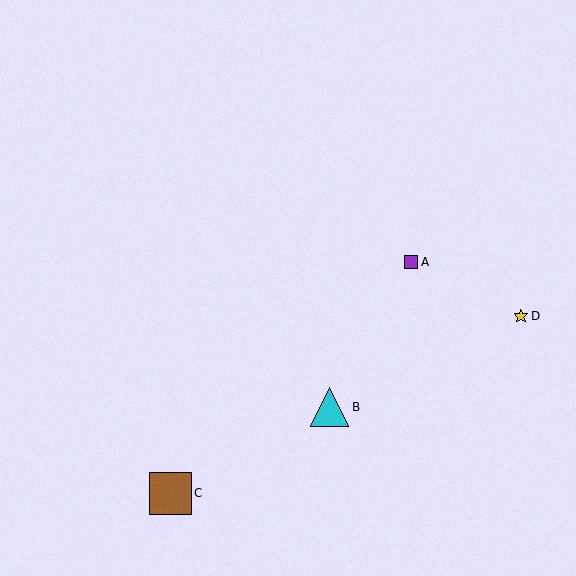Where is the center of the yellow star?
The center of the yellow star is at (521, 316).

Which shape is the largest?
The brown square (labeled C) is the largest.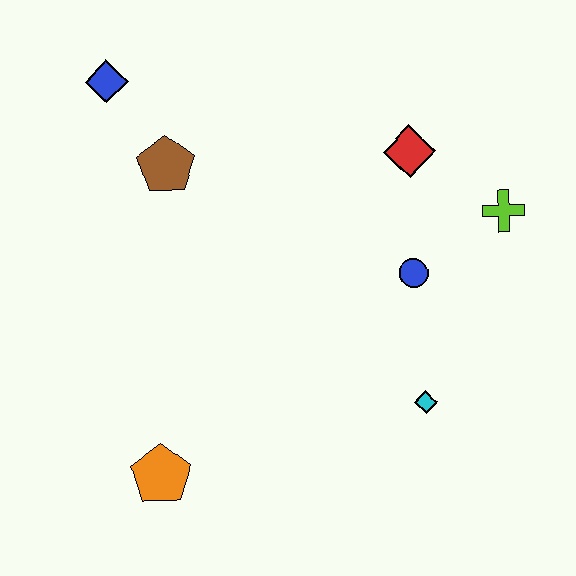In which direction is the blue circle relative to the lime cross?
The blue circle is to the left of the lime cross.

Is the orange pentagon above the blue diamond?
No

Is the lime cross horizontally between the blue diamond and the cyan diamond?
No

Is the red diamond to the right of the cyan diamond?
No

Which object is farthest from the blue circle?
The blue diamond is farthest from the blue circle.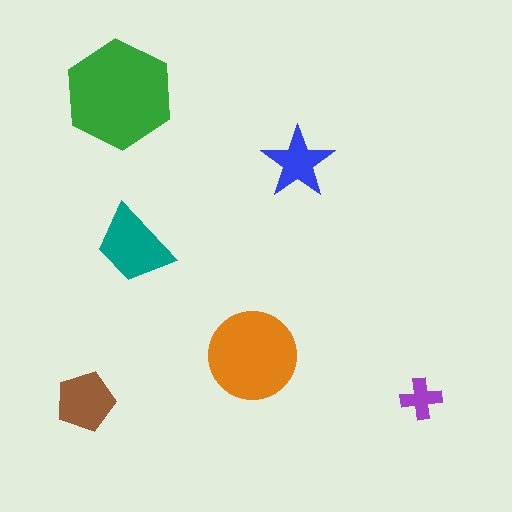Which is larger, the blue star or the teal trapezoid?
The teal trapezoid.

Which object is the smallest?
The purple cross.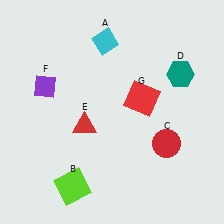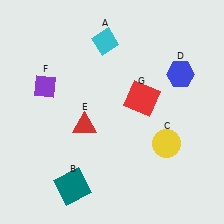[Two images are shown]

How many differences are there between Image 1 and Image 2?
There are 3 differences between the two images.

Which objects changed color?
B changed from lime to teal. C changed from red to yellow. D changed from teal to blue.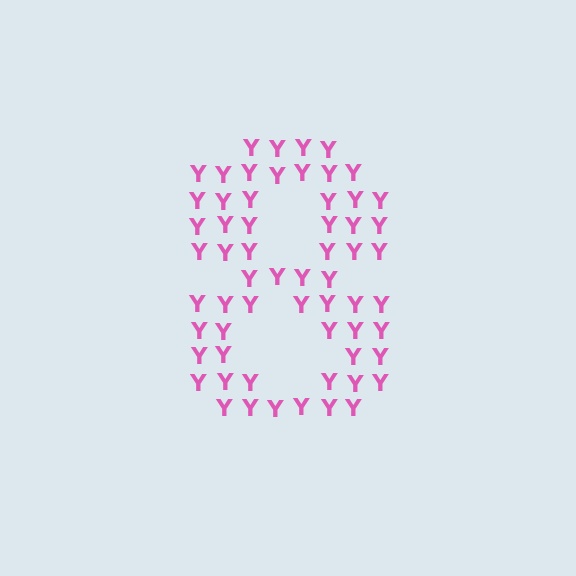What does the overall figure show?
The overall figure shows the digit 8.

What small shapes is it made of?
It is made of small letter Y's.